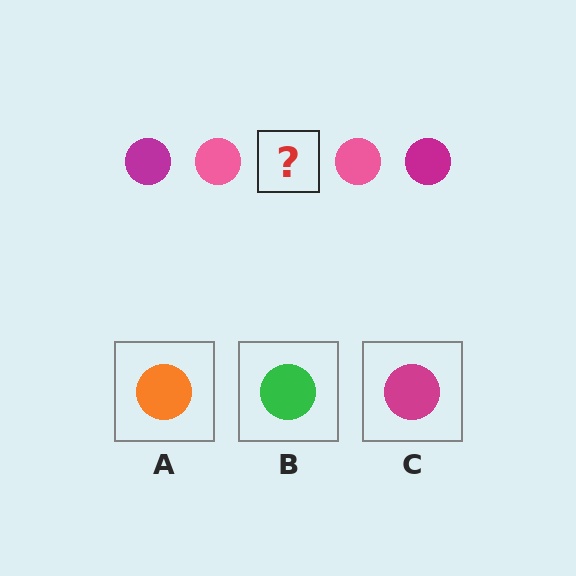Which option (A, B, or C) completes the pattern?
C.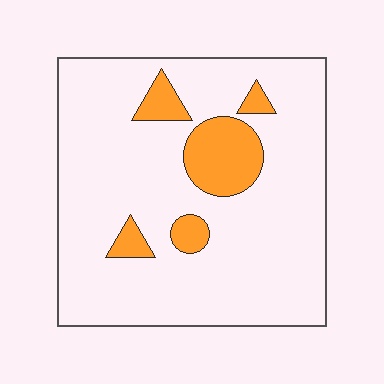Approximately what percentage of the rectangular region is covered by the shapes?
Approximately 15%.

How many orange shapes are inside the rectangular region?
5.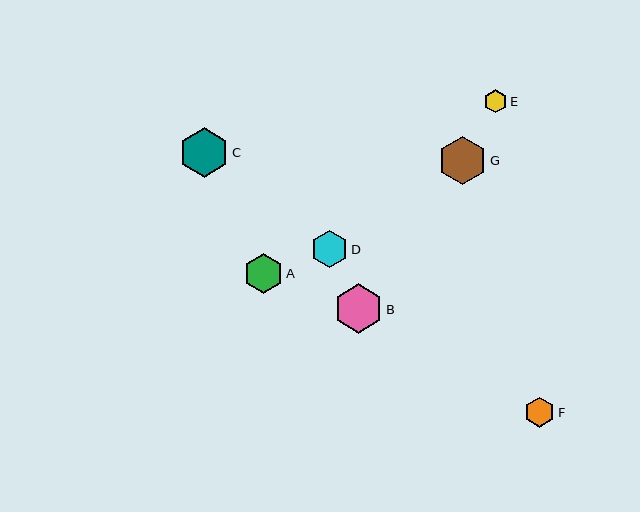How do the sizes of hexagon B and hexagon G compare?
Hexagon B and hexagon G are approximately the same size.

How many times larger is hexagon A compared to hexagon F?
Hexagon A is approximately 1.3 times the size of hexagon F.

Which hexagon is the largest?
Hexagon B is the largest with a size of approximately 49 pixels.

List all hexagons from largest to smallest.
From largest to smallest: B, C, G, A, D, F, E.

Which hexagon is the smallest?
Hexagon E is the smallest with a size of approximately 24 pixels.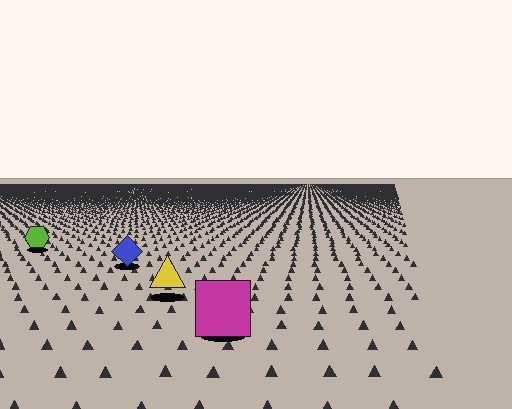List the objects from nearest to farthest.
From nearest to farthest: the magenta square, the yellow triangle, the blue diamond, the lime hexagon.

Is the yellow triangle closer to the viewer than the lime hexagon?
Yes. The yellow triangle is closer — you can tell from the texture gradient: the ground texture is coarser near it.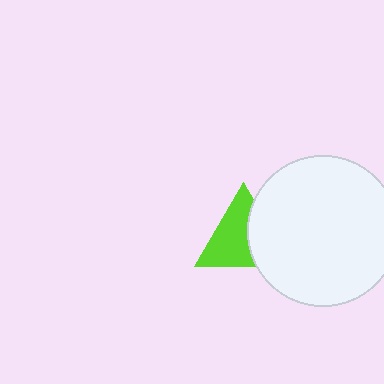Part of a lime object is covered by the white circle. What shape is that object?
It is a triangle.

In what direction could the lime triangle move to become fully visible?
The lime triangle could move left. That would shift it out from behind the white circle entirely.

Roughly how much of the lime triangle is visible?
About half of it is visible (roughly 62%).